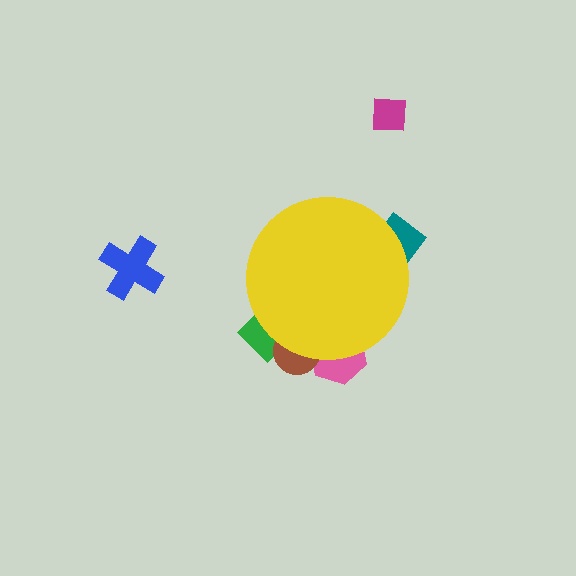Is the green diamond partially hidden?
Yes, the green diamond is partially hidden behind the yellow circle.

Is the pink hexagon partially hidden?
Yes, the pink hexagon is partially hidden behind the yellow circle.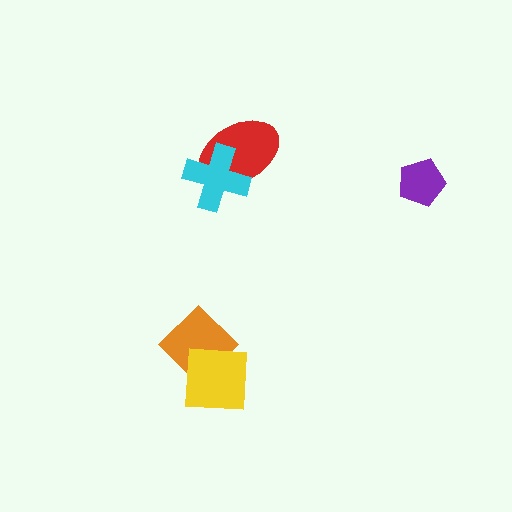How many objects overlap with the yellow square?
1 object overlaps with the yellow square.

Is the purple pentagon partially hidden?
No, no other shape covers it.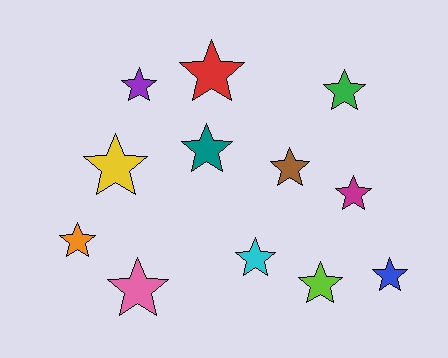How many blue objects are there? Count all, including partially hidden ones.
There is 1 blue object.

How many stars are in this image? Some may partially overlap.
There are 12 stars.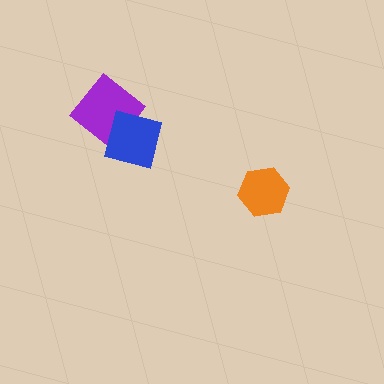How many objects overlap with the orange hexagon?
0 objects overlap with the orange hexagon.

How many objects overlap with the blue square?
1 object overlaps with the blue square.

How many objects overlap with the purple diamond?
1 object overlaps with the purple diamond.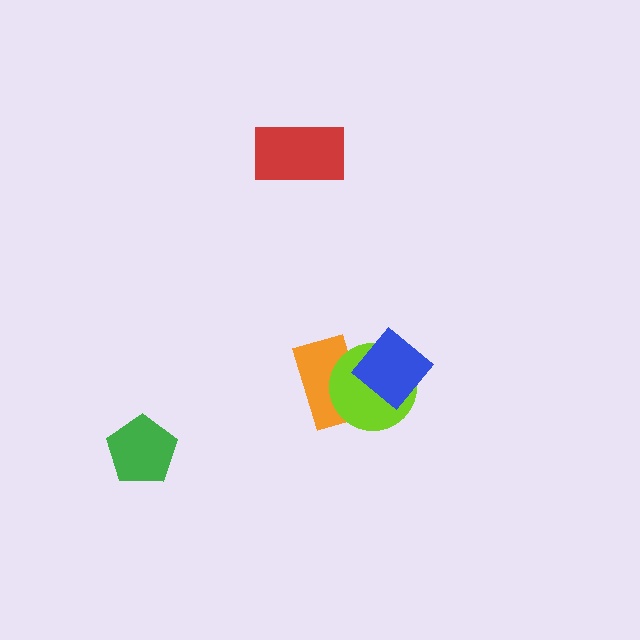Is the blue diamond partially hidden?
No, no other shape covers it.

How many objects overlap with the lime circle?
2 objects overlap with the lime circle.